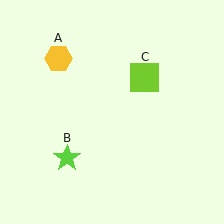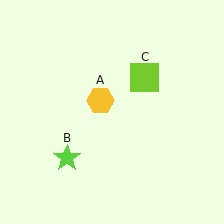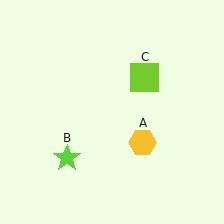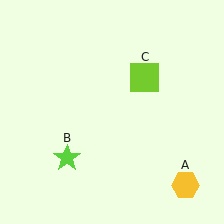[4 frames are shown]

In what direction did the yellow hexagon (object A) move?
The yellow hexagon (object A) moved down and to the right.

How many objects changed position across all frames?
1 object changed position: yellow hexagon (object A).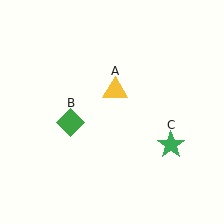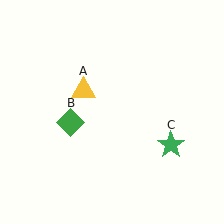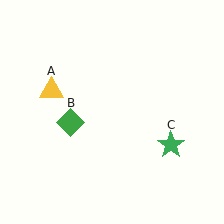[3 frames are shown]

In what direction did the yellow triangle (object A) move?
The yellow triangle (object A) moved left.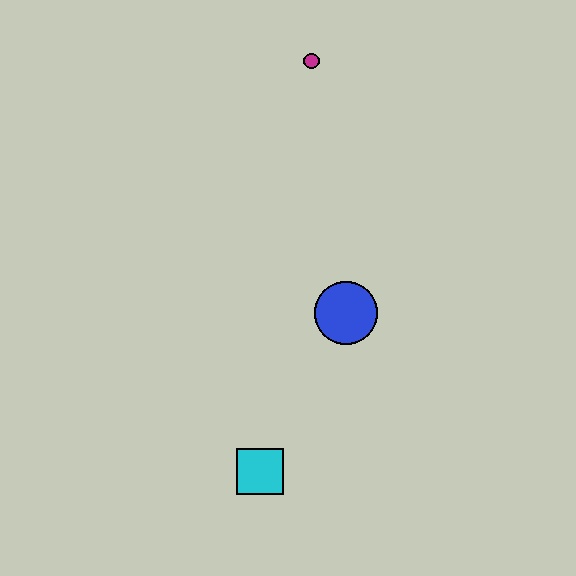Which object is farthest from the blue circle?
The magenta circle is farthest from the blue circle.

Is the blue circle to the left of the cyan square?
No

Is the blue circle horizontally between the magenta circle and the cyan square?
No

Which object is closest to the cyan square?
The blue circle is closest to the cyan square.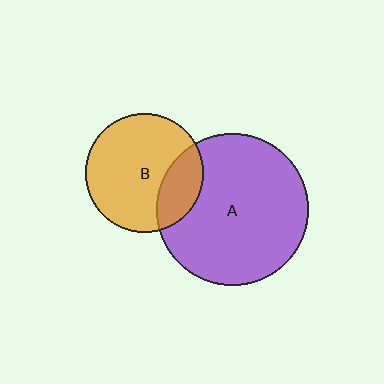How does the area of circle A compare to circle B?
Approximately 1.6 times.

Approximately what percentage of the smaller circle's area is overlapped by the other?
Approximately 25%.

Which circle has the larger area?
Circle A (purple).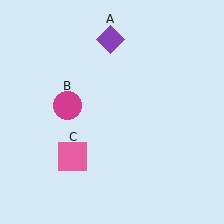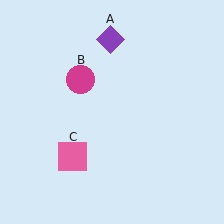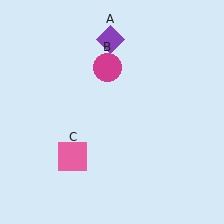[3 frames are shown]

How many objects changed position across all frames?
1 object changed position: magenta circle (object B).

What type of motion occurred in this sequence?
The magenta circle (object B) rotated clockwise around the center of the scene.